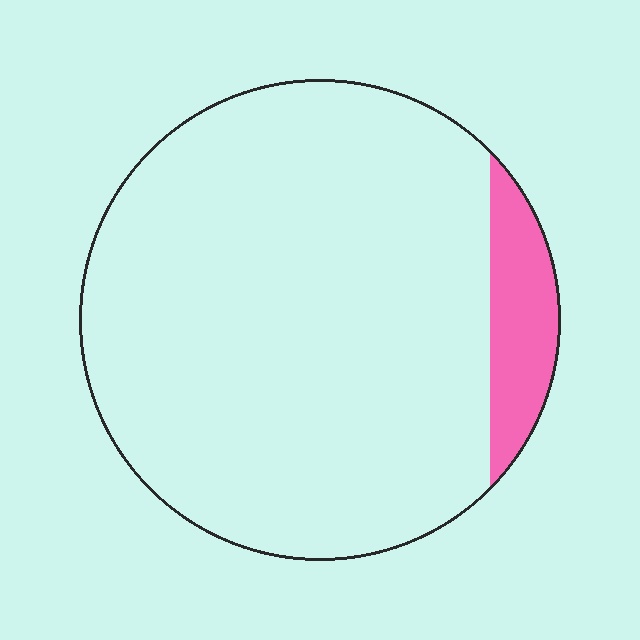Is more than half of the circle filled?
No.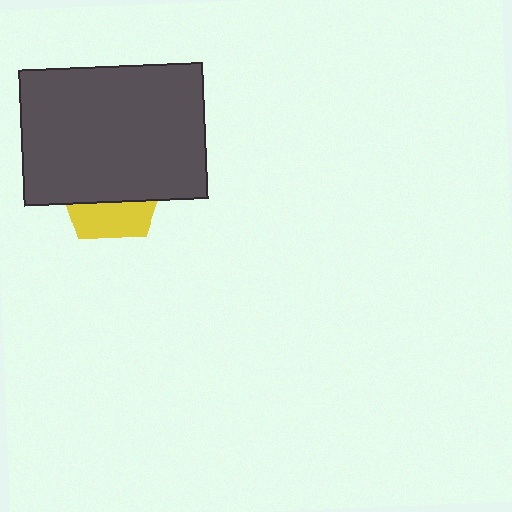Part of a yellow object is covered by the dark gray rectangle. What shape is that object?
It is a pentagon.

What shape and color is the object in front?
The object in front is a dark gray rectangle.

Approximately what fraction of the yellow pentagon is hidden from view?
Roughly 67% of the yellow pentagon is hidden behind the dark gray rectangle.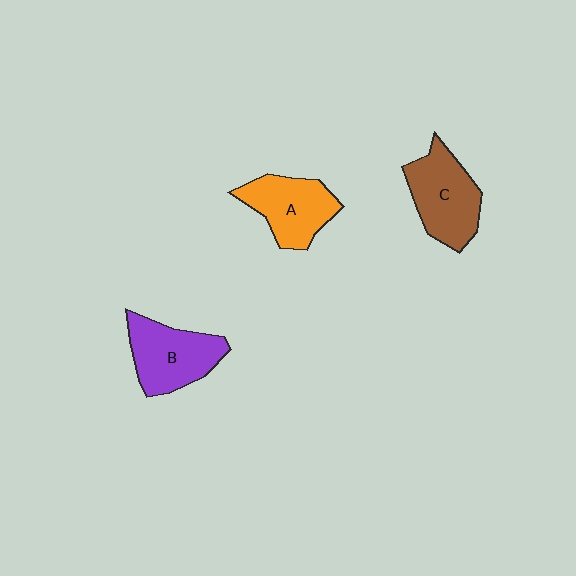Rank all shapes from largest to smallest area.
From largest to smallest: C (brown), B (purple), A (orange).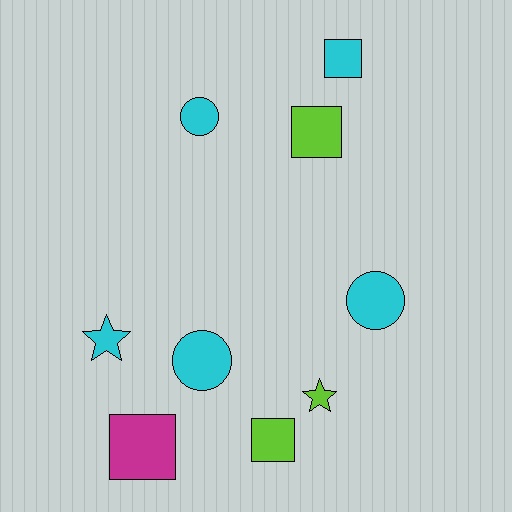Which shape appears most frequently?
Square, with 4 objects.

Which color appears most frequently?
Cyan, with 5 objects.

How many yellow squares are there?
There are no yellow squares.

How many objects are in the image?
There are 9 objects.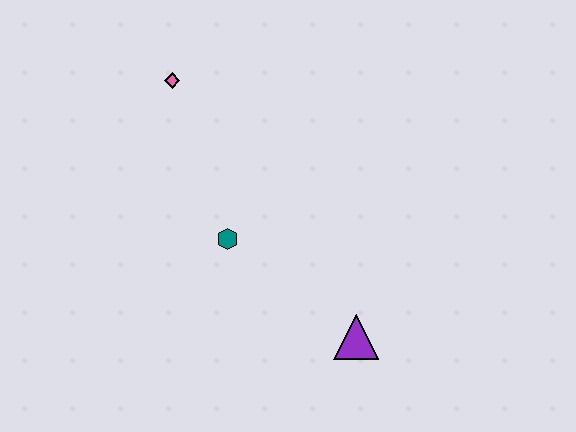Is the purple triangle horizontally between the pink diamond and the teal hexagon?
No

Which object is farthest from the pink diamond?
The purple triangle is farthest from the pink diamond.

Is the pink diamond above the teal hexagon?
Yes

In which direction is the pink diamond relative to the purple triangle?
The pink diamond is above the purple triangle.